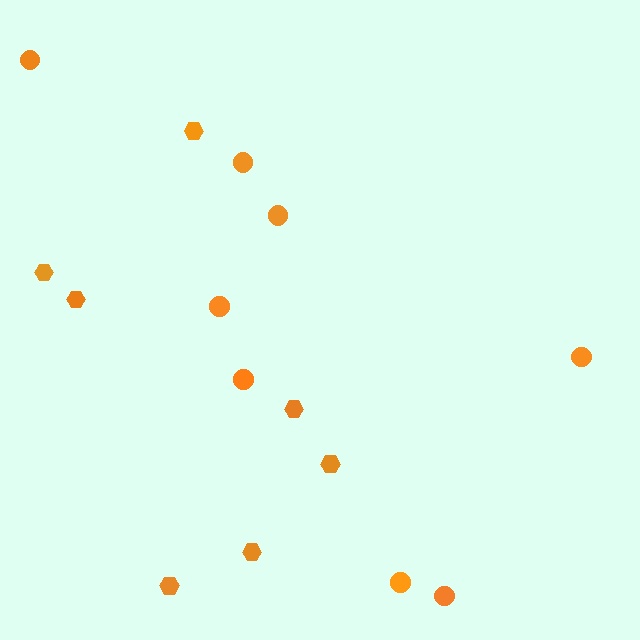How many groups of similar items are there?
There are 2 groups: one group of circles (8) and one group of hexagons (7).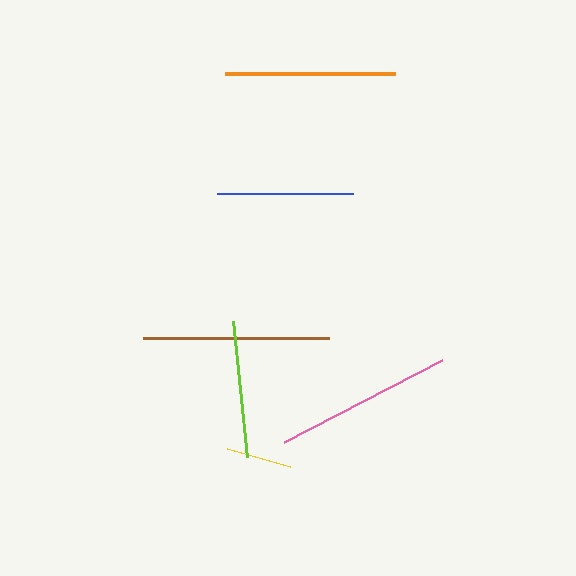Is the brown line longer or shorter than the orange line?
The brown line is longer than the orange line.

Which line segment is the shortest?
The yellow line is the shortest at approximately 65 pixels.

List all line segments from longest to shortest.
From longest to shortest: brown, pink, orange, blue, lime, yellow.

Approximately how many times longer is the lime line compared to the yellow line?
The lime line is approximately 2.1 times the length of the yellow line.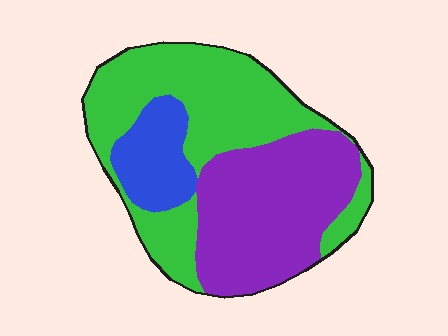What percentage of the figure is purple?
Purple covers about 40% of the figure.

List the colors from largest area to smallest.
From largest to smallest: green, purple, blue.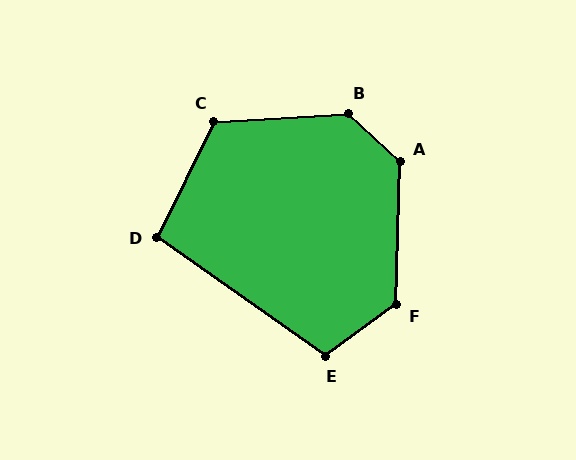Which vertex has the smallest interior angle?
D, at approximately 99 degrees.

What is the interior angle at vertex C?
Approximately 120 degrees (obtuse).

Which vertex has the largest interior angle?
B, at approximately 133 degrees.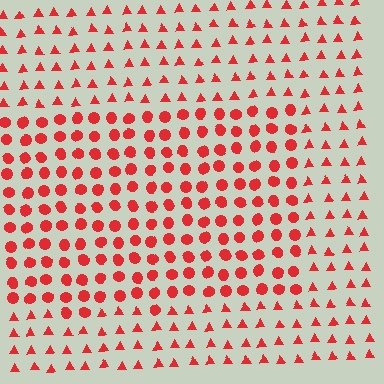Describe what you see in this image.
The image is filled with small red elements arranged in a uniform grid. A rectangle-shaped region contains circles, while the surrounding area contains triangles. The boundary is defined purely by the change in element shape.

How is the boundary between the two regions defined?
The boundary is defined by a change in element shape: circles inside vs. triangles outside. All elements share the same color and spacing.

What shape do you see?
I see a rectangle.